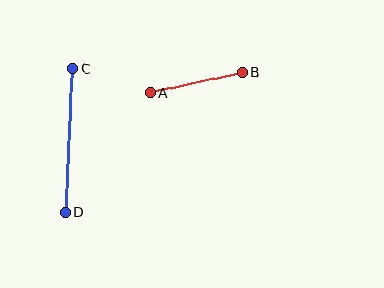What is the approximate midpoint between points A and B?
The midpoint is at approximately (196, 83) pixels.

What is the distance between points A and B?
The distance is approximately 94 pixels.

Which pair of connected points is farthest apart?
Points C and D are farthest apart.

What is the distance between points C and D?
The distance is approximately 144 pixels.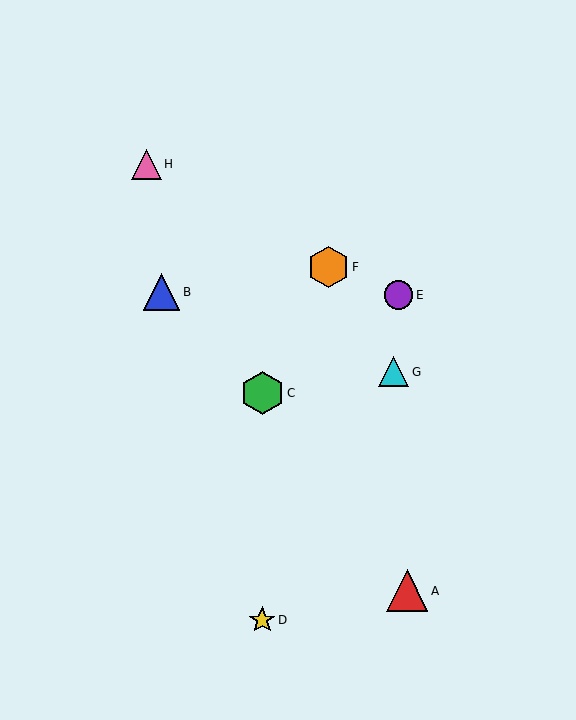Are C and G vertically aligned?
No, C is at x≈262 and G is at x≈394.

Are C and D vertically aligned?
Yes, both are at x≈262.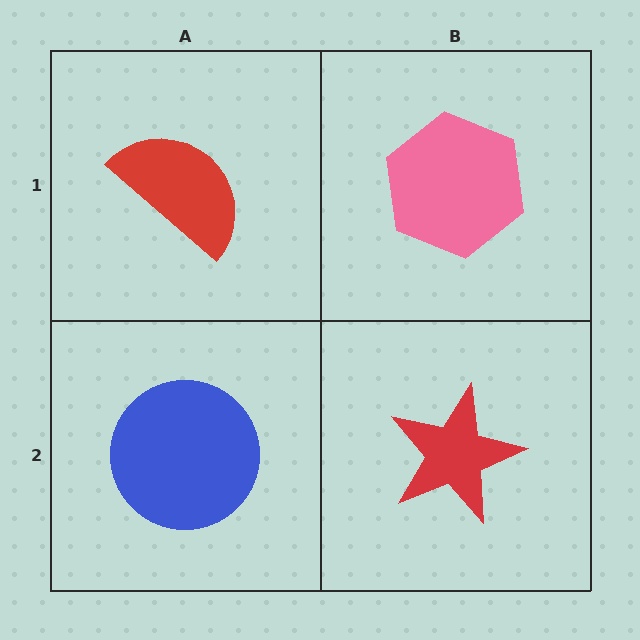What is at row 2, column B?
A red star.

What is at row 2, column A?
A blue circle.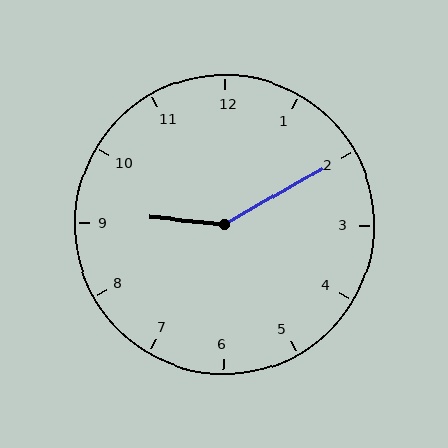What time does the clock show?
9:10.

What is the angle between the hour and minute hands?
Approximately 145 degrees.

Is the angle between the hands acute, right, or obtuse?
It is obtuse.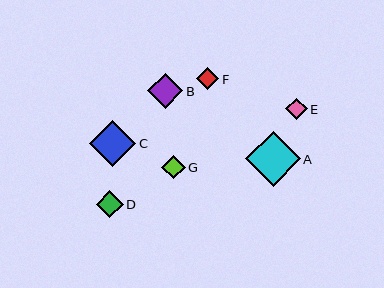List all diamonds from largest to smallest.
From largest to smallest: A, C, B, D, G, F, E.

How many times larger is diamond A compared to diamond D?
Diamond A is approximately 2.0 times the size of diamond D.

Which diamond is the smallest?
Diamond E is the smallest with a size of approximately 22 pixels.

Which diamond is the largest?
Diamond A is the largest with a size of approximately 54 pixels.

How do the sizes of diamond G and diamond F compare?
Diamond G and diamond F are approximately the same size.